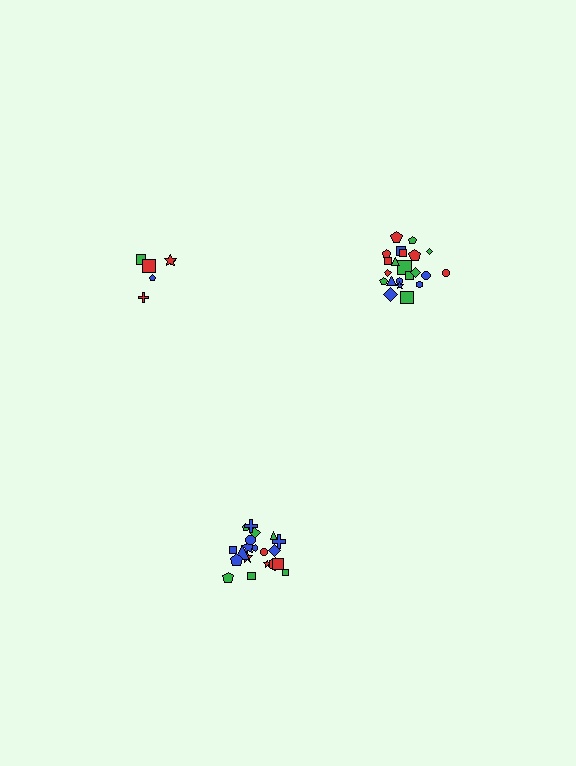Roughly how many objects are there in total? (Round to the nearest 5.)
Roughly 50 objects in total.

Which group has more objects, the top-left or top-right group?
The top-right group.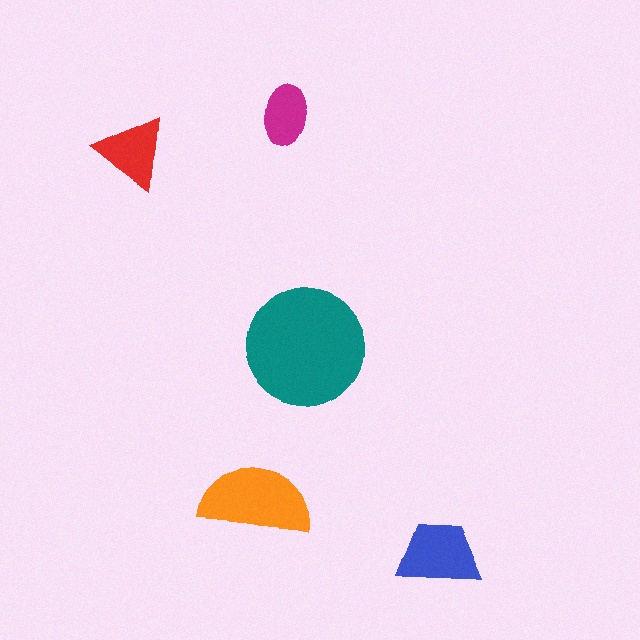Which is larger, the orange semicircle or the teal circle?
The teal circle.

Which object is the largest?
The teal circle.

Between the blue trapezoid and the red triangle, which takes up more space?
The blue trapezoid.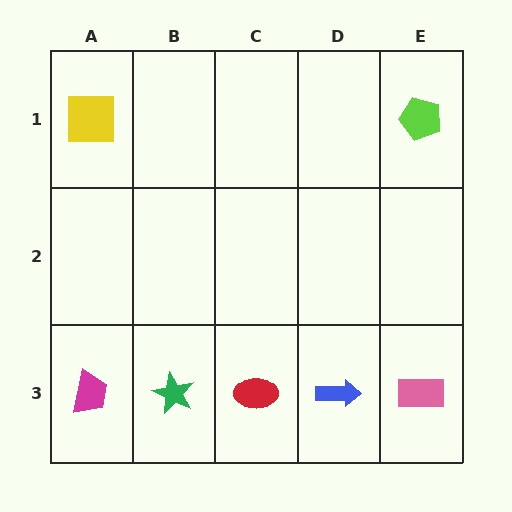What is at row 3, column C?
A red ellipse.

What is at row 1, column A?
A yellow square.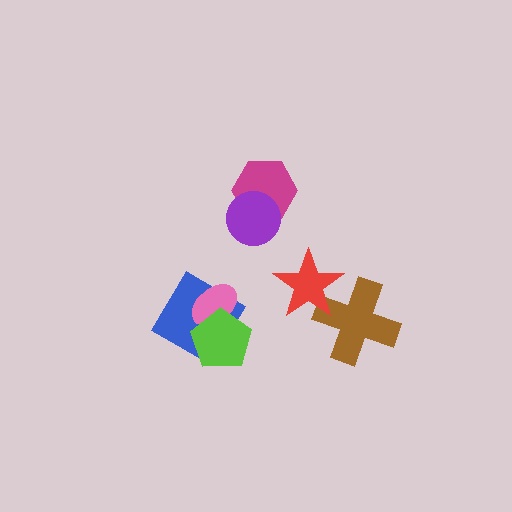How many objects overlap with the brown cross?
1 object overlaps with the brown cross.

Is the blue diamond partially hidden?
Yes, it is partially covered by another shape.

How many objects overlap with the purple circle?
1 object overlaps with the purple circle.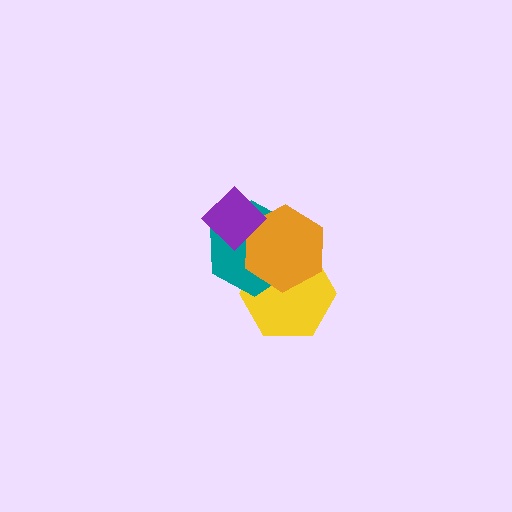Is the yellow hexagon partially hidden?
Yes, it is partially covered by another shape.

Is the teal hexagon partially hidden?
Yes, it is partially covered by another shape.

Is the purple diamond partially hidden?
No, no other shape covers it.